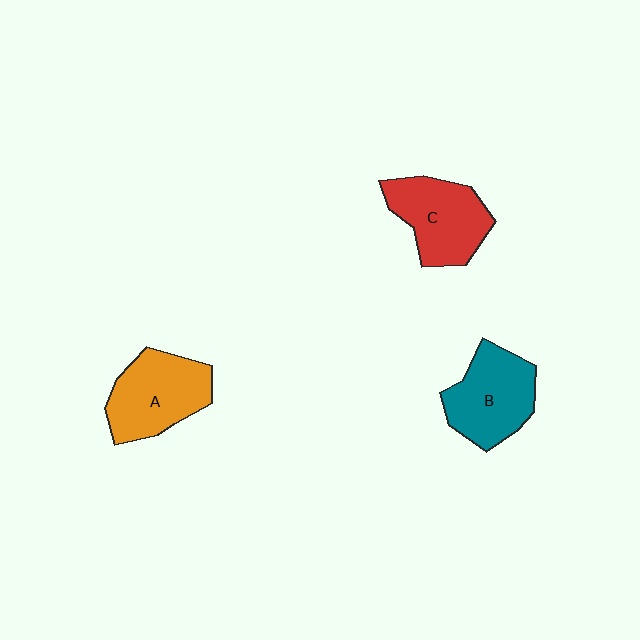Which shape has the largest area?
Shape A (orange).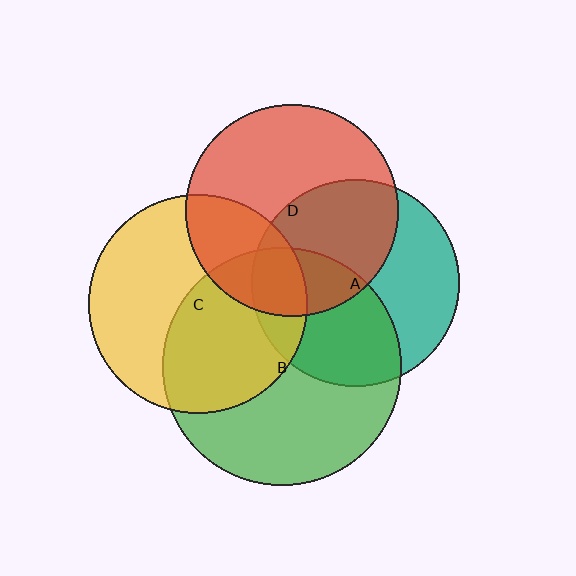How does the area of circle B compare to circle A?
Approximately 1.3 times.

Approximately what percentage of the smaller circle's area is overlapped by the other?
Approximately 15%.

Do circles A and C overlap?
Yes.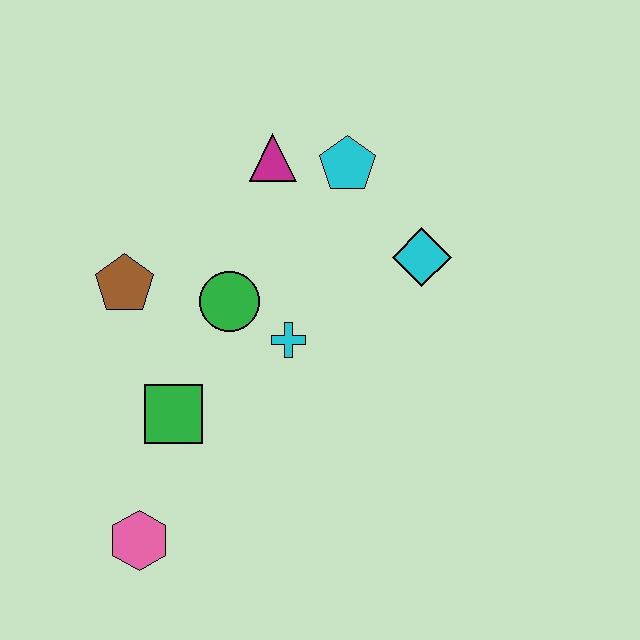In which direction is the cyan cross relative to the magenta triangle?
The cyan cross is below the magenta triangle.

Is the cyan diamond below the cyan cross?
No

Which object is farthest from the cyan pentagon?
The pink hexagon is farthest from the cyan pentagon.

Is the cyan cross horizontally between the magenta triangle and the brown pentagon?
No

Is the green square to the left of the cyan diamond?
Yes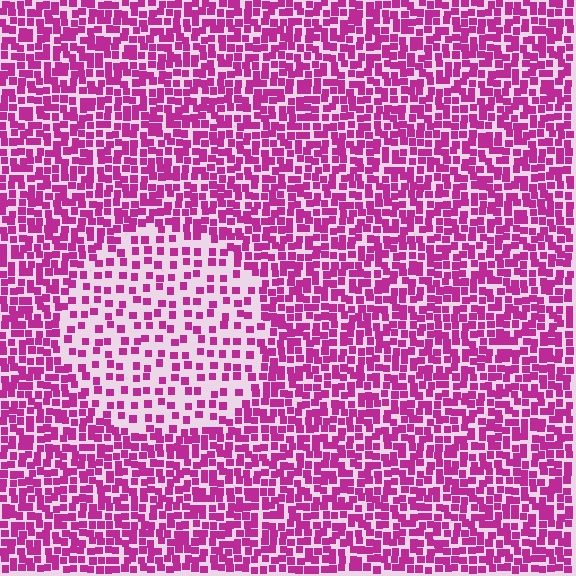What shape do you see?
I see a circle.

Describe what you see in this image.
The image contains small magenta elements arranged at two different densities. A circle-shaped region is visible where the elements are less densely packed than the surrounding area.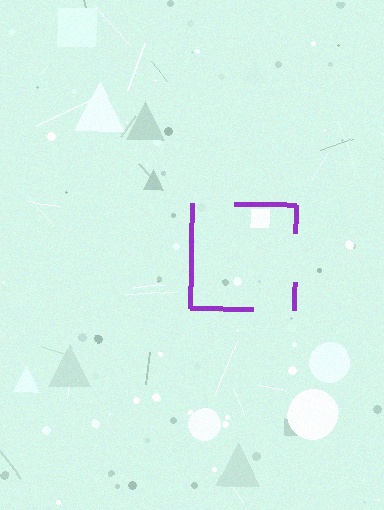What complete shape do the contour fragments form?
The contour fragments form a square.